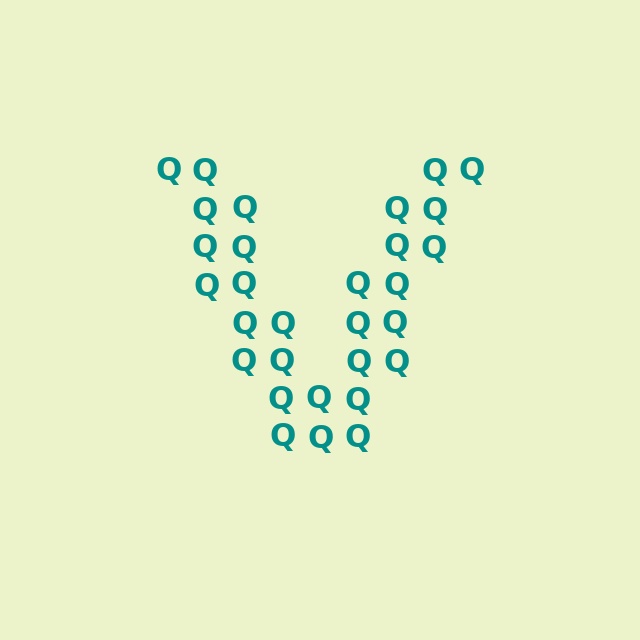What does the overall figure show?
The overall figure shows the letter V.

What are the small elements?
The small elements are letter Q's.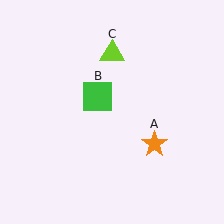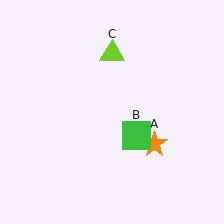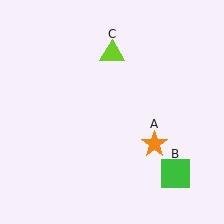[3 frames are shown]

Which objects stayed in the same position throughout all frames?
Orange star (object A) and lime triangle (object C) remained stationary.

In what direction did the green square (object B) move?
The green square (object B) moved down and to the right.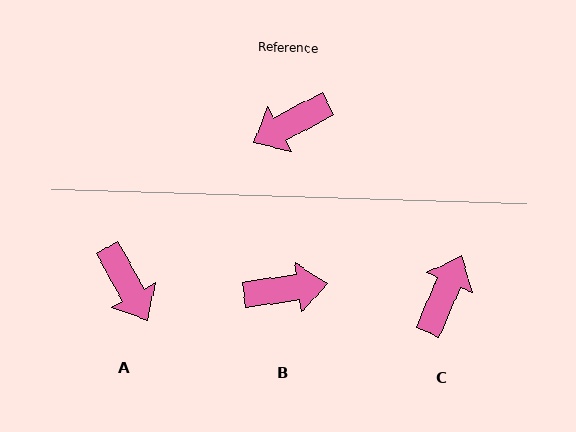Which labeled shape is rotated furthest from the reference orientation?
B, about 160 degrees away.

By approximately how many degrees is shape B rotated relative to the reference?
Approximately 160 degrees counter-clockwise.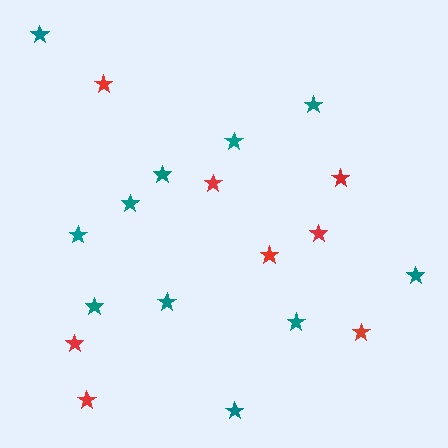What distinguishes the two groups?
There are 2 groups: one group of teal stars (11) and one group of red stars (8).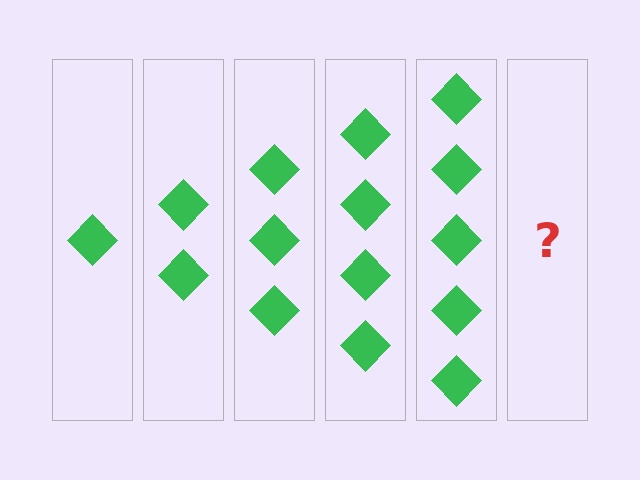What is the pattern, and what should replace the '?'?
The pattern is that each step adds one more diamond. The '?' should be 6 diamonds.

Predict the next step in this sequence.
The next step is 6 diamonds.